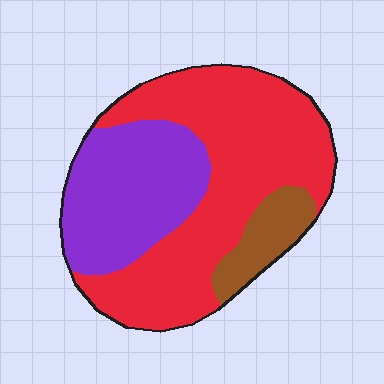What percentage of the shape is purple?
Purple takes up about one third (1/3) of the shape.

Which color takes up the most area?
Red, at roughly 60%.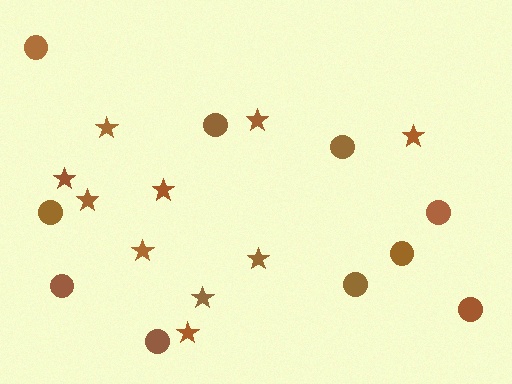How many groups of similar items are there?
There are 2 groups: one group of circles (10) and one group of stars (10).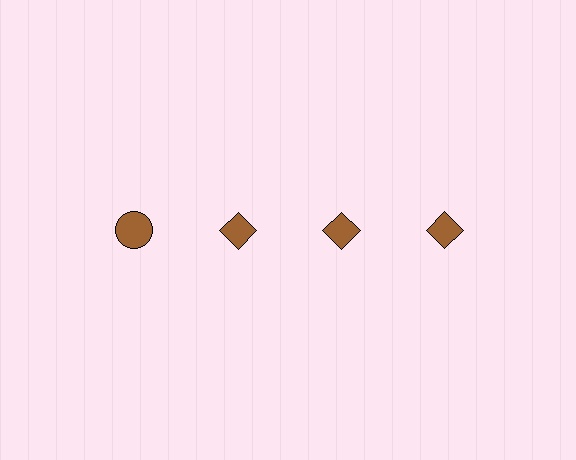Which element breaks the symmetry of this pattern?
The brown circle in the top row, leftmost column breaks the symmetry. All other shapes are brown diamonds.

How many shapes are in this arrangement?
There are 4 shapes arranged in a grid pattern.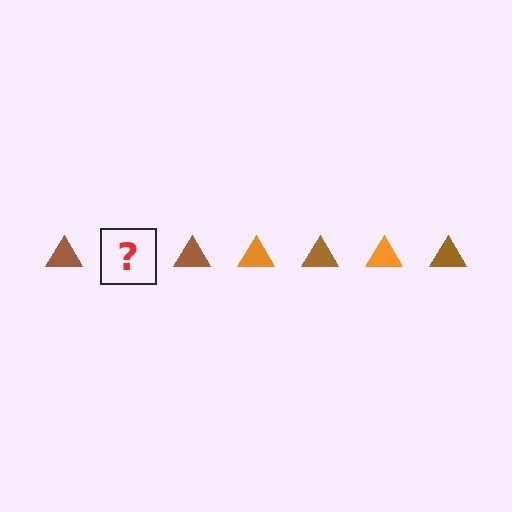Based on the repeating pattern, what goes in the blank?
The blank should be an orange triangle.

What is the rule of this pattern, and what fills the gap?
The rule is that the pattern cycles through brown, orange triangles. The gap should be filled with an orange triangle.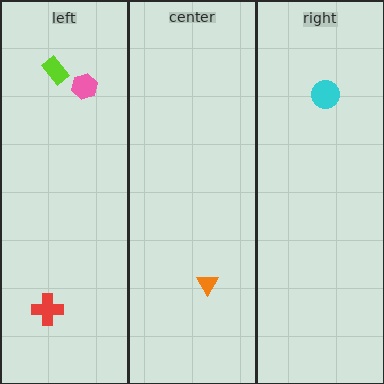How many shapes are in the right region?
1.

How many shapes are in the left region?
3.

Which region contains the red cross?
The left region.